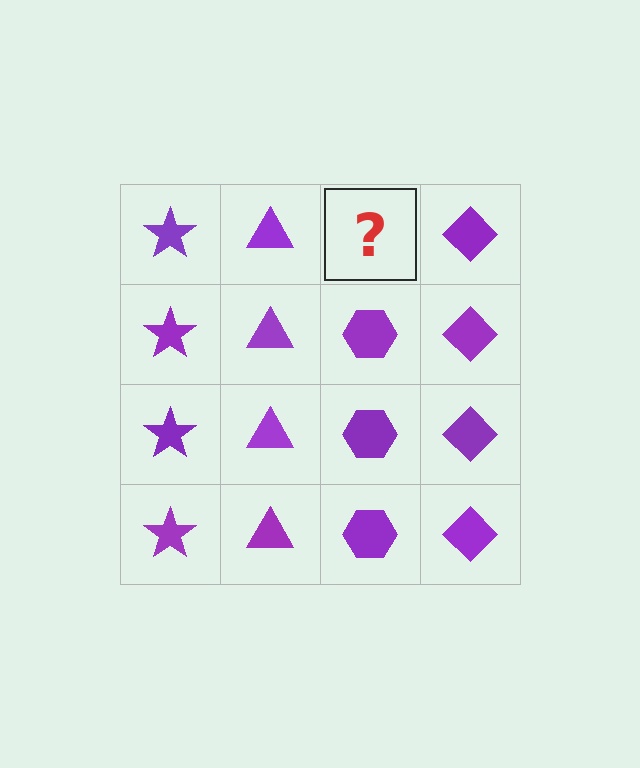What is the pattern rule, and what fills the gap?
The rule is that each column has a consistent shape. The gap should be filled with a purple hexagon.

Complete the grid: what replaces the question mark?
The question mark should be replaced with a purple hexagon.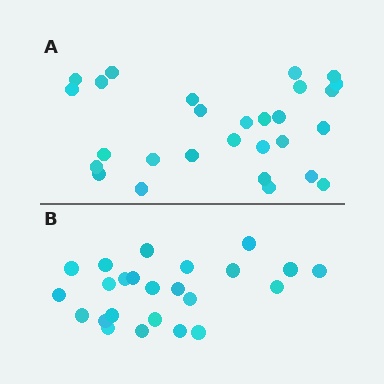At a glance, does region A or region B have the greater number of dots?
Region A (the top region) has more dots.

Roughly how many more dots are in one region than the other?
Region A has about 4 more dots than region B.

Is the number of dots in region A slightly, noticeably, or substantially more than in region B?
Region A has only slightly more — the two regions are fairly close. The ratio is roughly 1.2 to 1.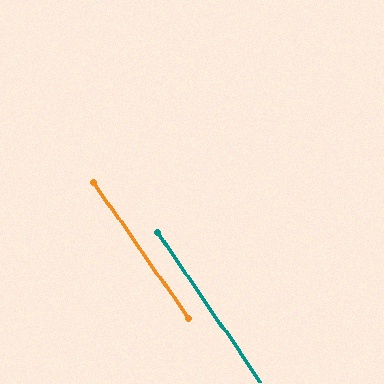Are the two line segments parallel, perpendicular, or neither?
Parallel — their directions differ by only 0.7°.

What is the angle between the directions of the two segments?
Approximately 1 degree.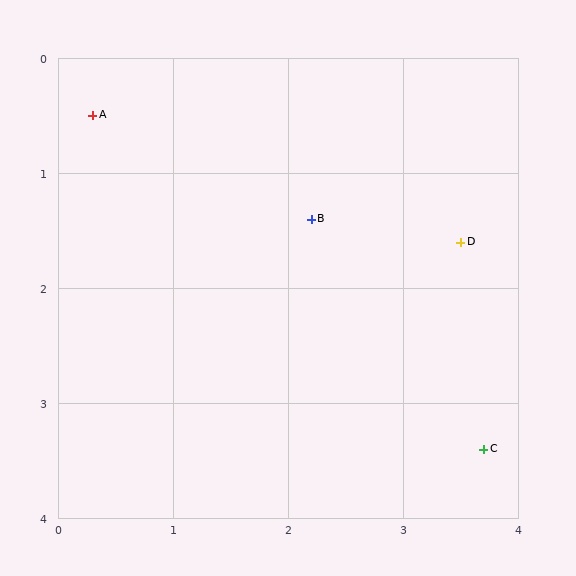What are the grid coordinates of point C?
Point C is at approximately (3.7, 3.4).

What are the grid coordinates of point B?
Point B is at approximately (2.2, 1.4).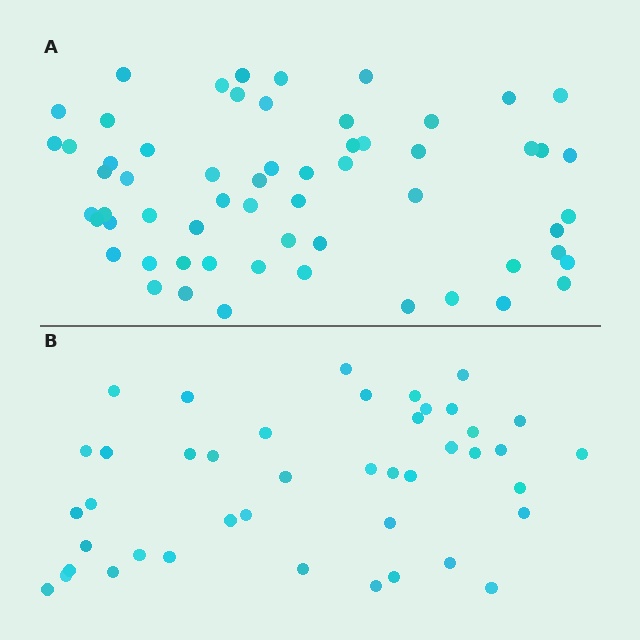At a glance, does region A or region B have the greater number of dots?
Region A (the top region) has more dots.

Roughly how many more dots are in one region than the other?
Region A has approximately 15 more dots than region B.